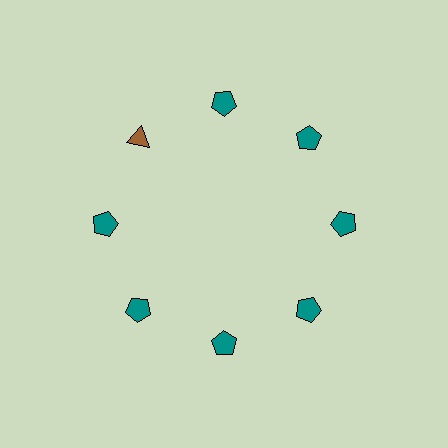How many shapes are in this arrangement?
There are 8 shapes arranged in a ring pattern.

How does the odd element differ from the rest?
It differs in both color (brown instead of teal) and shape (triangle instead of pentagon).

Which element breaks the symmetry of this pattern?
The brown triangle at roughly the 10 o'clock position breaks the symmetry. All other shapes are teal pentagons.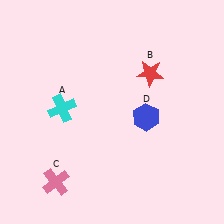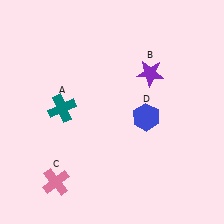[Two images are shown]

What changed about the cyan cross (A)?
In Image 1, A is cyan. In Image 2, it changed to teal.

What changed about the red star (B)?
In Image 1, B is red. In Image 2, it changed to purple.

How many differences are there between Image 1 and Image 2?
There are 2 differences between the two images.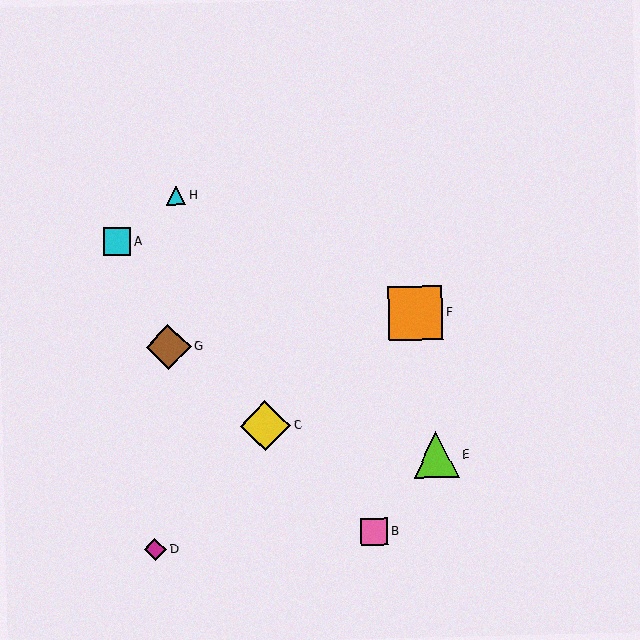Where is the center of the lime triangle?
The center of the lime triangle is at (436, 455).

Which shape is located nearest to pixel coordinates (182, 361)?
The brown diamond (labeled G) at (169, 347) is nearest to that location.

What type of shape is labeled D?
Shape D is a magenta diamond.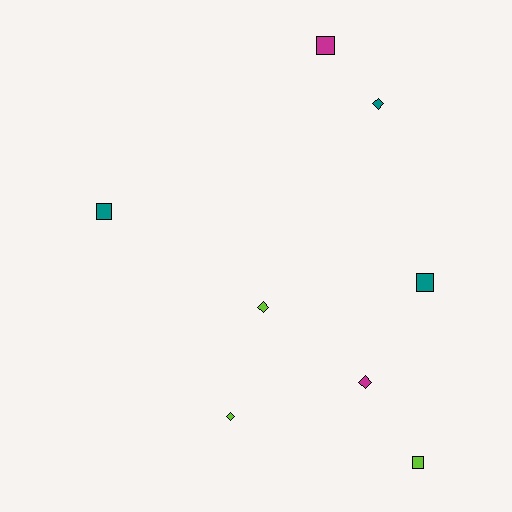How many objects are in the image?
There are 8 objects.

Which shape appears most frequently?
Square, with 4 objects.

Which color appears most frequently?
Teal, with 3 objects.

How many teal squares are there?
There are 2 teal squares.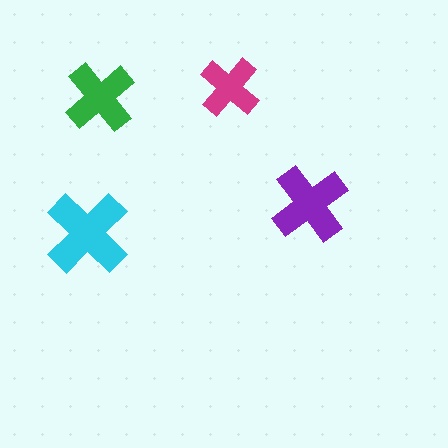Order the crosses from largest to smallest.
the cyan one, the purple one, the green one, the magenta one.